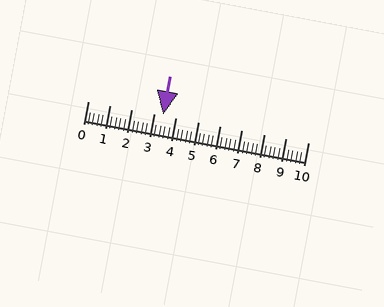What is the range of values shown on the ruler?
The ruler shows values from 0 to 10.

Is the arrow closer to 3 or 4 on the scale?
The arrow is closer to 3.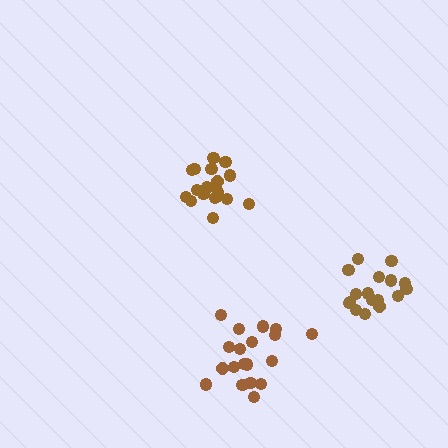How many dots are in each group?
Group 1: 19 dots, Group 2: 20 dots, Group 3: 17 dots (56 total).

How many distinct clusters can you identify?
There are 3 distinct clusters.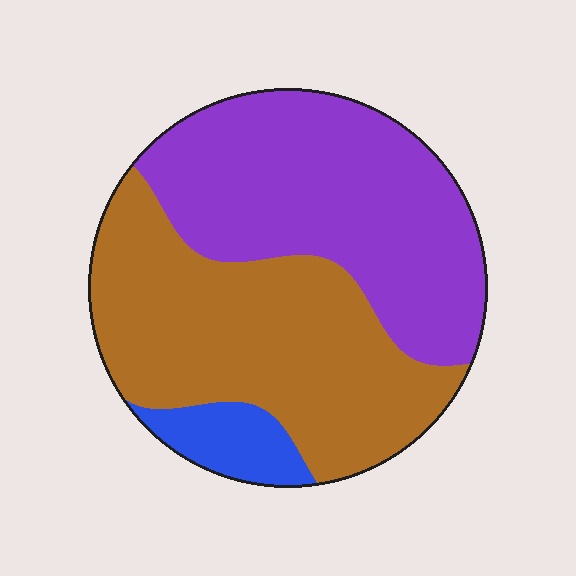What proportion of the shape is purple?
Purple covers around 45% of the shape.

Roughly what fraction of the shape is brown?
Brown covers about 45% of the shape.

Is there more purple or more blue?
Purple.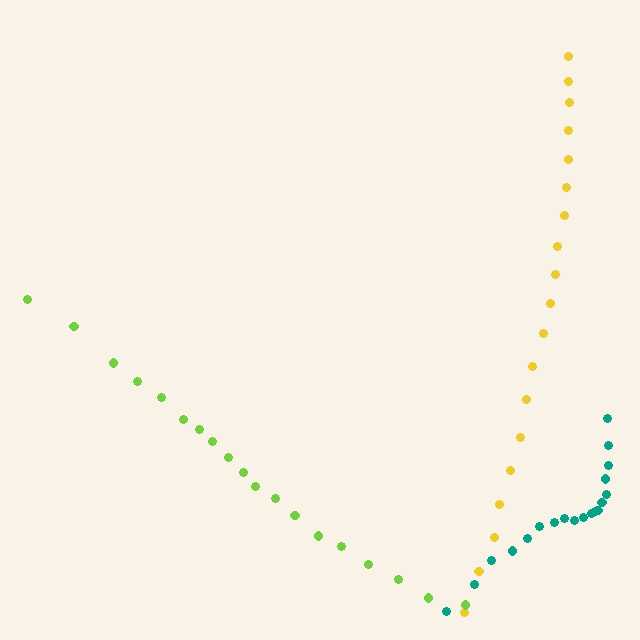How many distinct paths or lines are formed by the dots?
There are 3 distinct paths.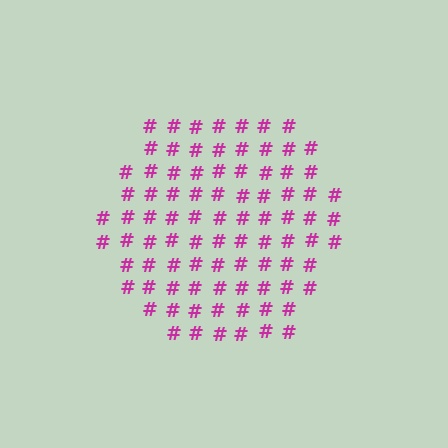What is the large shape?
The large shape is a hexagon.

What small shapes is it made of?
It is made of small hash symbols.